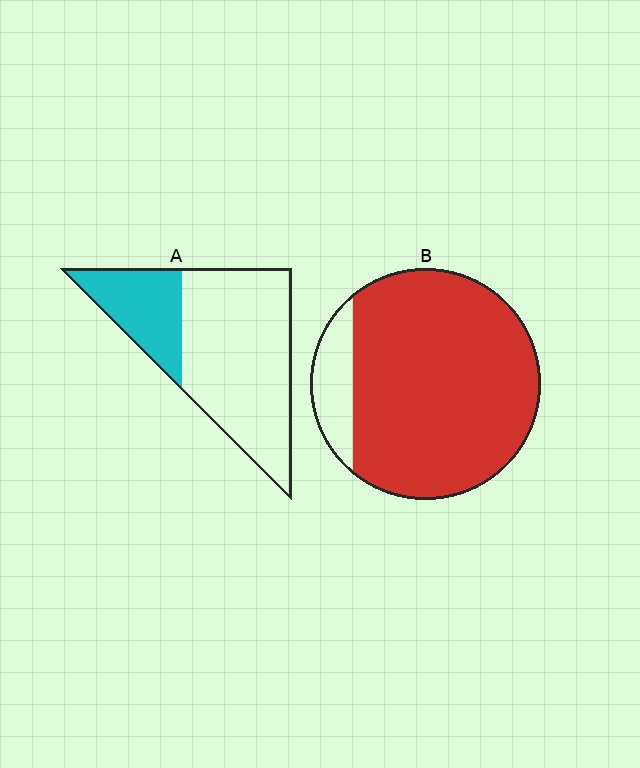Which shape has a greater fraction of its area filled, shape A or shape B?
Shape B.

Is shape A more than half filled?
No.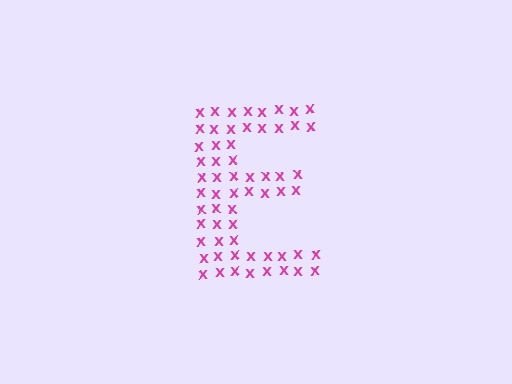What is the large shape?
The large shape is the letter E.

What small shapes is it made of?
It is made of small letter X's.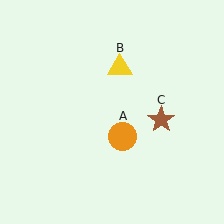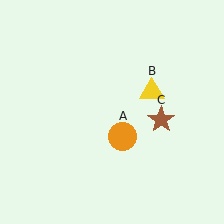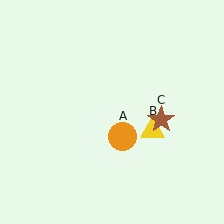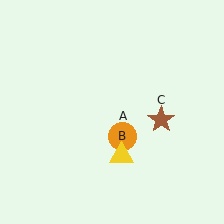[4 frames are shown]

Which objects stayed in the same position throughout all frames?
Orange circle (object A) and brown star (object C) remained stationary.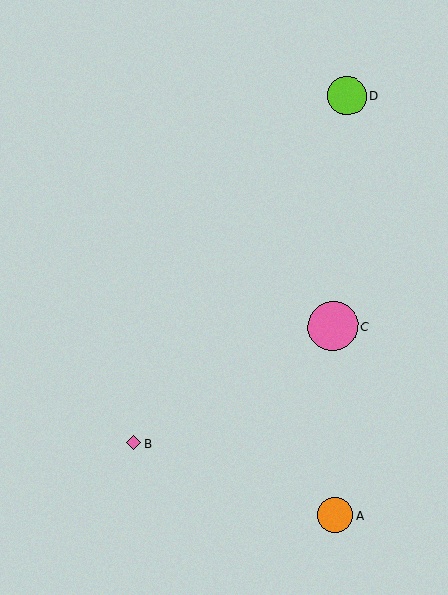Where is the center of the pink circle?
The center of the pink circle is at (333, 326).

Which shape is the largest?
The pink circle (labeled C) is the largest.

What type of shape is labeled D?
Shape D is a lime circle.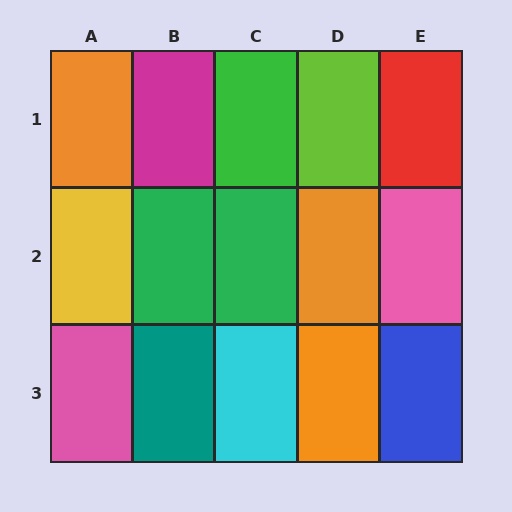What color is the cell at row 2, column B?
Green.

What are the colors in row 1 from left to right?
Orange, magenta, green, lime, red.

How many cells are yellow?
1 cell is yellow.